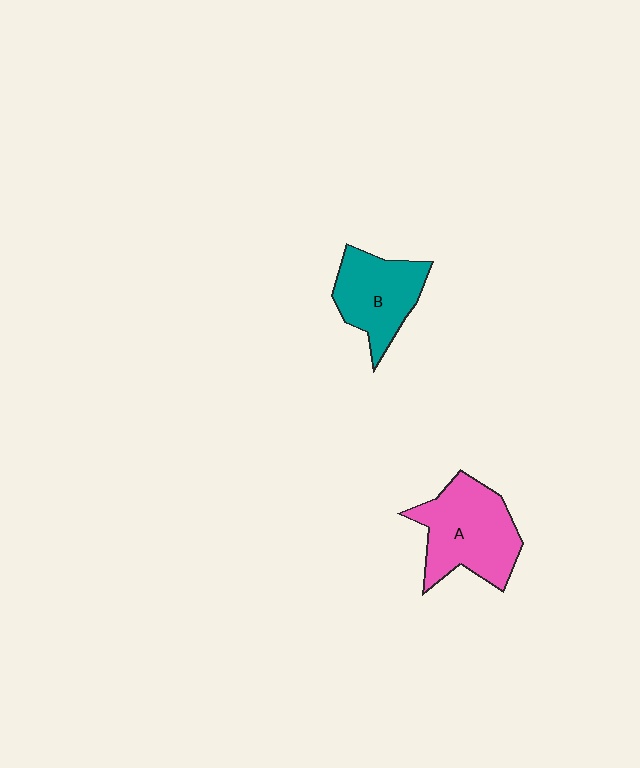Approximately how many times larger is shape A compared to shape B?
Approximately 1.3 times.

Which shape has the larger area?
Shape A (pink).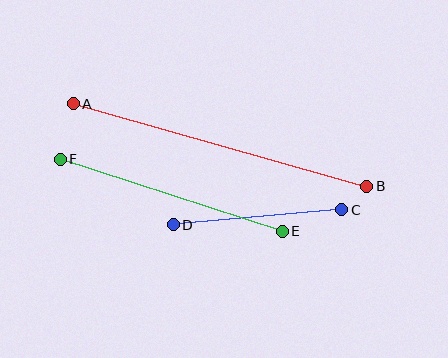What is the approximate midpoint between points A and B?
The midpoint is at approximately (220, 145) pixels.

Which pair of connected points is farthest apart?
Points A and B are farthest apart.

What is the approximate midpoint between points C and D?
The midpoint is at approximately (258, 217) pixels.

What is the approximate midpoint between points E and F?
The midpoint is at approximately (171, 195) pixels.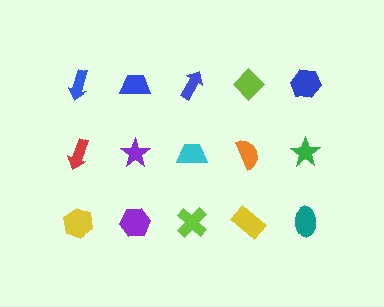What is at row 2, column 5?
A green star.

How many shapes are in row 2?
5 shapes.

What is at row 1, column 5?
A blue hexagon.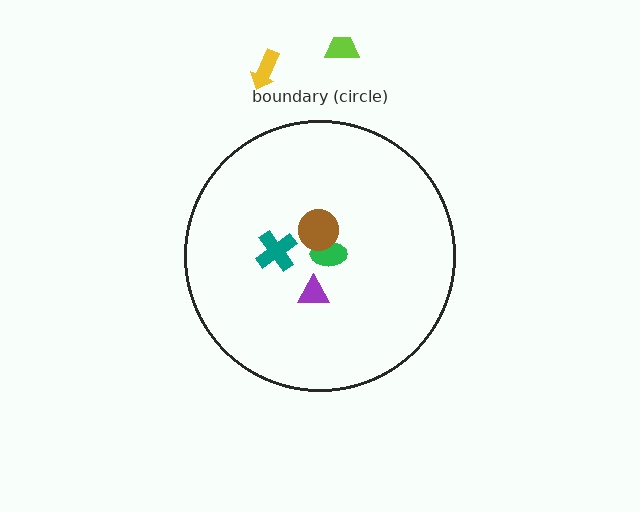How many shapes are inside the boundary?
4 inside, 2 outside.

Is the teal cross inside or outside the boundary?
Inside.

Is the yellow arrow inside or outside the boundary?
Outside.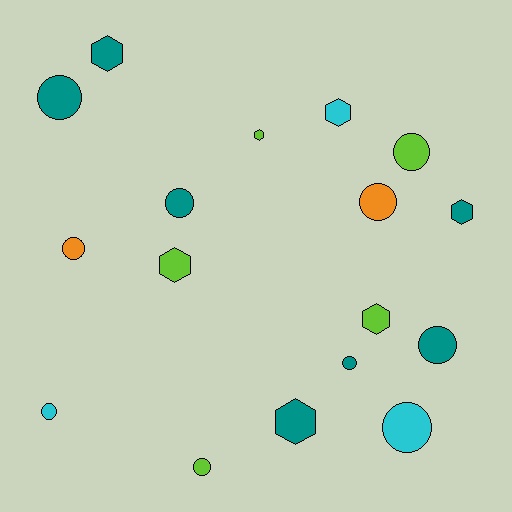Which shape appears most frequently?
Circle, with 10 objects.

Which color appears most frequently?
Teal, with 7 objects.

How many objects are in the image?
There are 17 objects.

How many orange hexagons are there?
There are no orange hexagons.